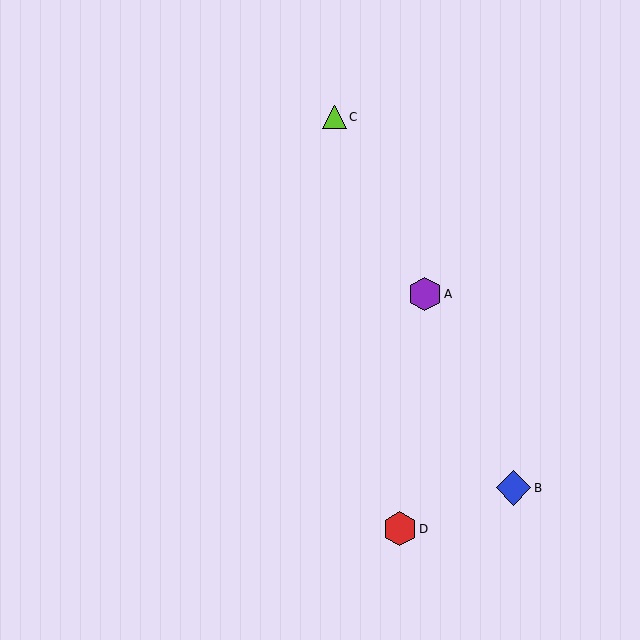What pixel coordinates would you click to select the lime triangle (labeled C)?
Click at (334, 117) to select the lime triangle C.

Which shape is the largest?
The blue diamond (labeled B) is the largest.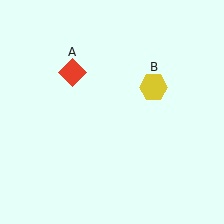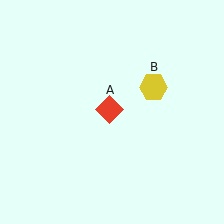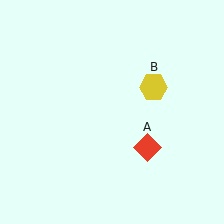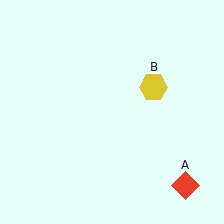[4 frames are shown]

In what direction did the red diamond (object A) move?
The red diamond (object A) moved down and to the right.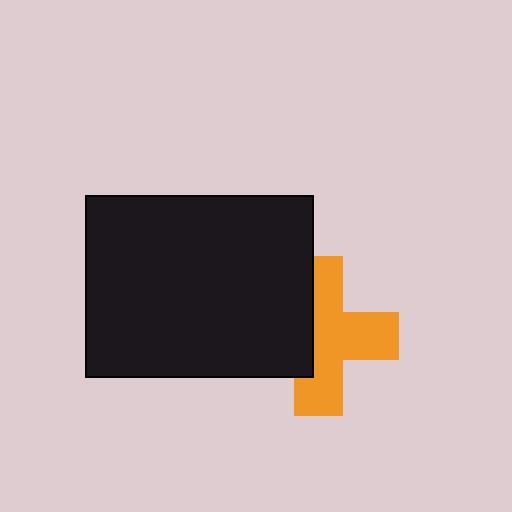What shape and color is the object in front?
The object in front is a black rectangle.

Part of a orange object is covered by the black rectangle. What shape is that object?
It is a cross.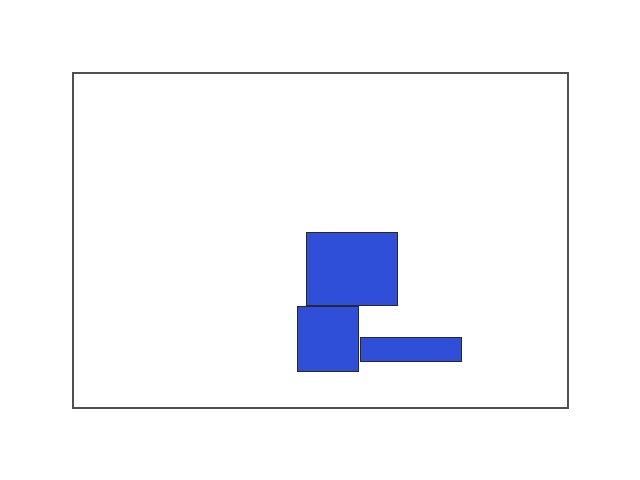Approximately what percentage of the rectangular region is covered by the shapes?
Approximately 10%.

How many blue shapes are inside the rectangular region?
3.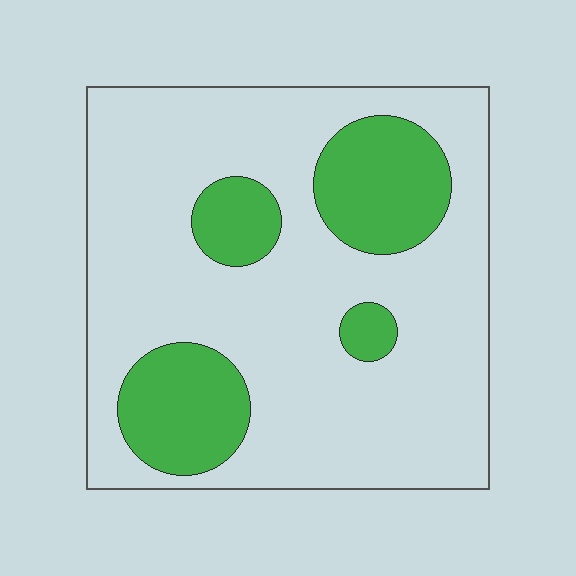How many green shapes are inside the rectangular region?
4.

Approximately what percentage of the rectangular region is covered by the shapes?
Approximately 25%.